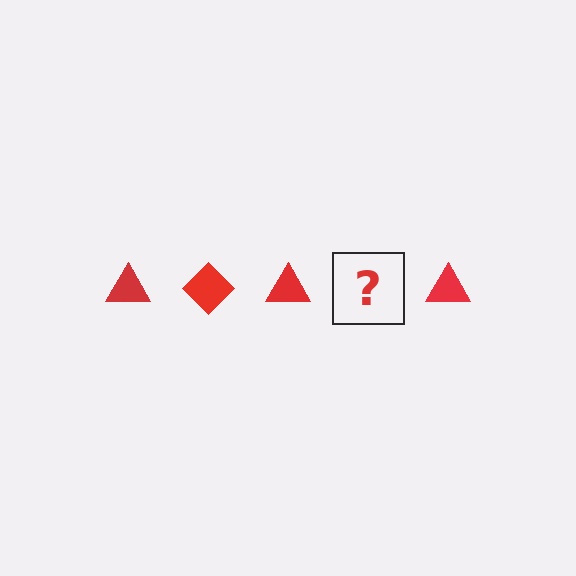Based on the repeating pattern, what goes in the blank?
The blank should be a red diamond.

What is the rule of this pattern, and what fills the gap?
The rule is that the pattern cycles through triangle, diamond shapes in red. The gap should be filled with a red diamond.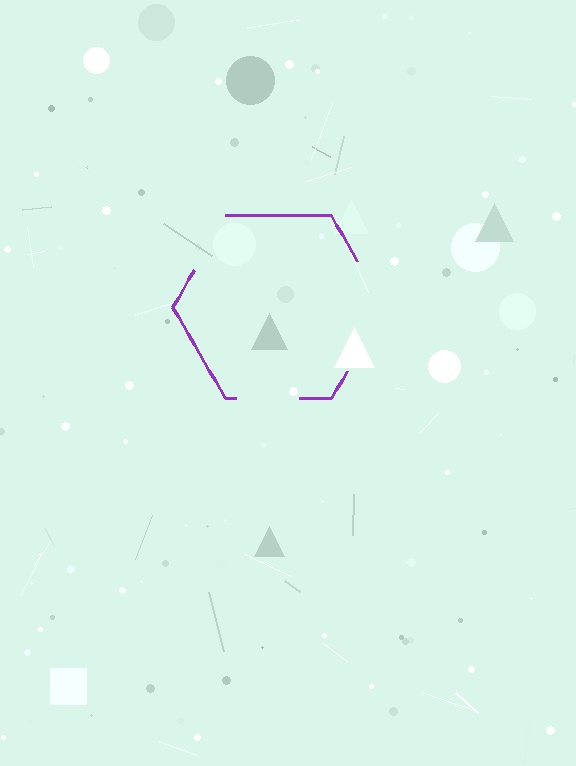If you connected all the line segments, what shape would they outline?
They would outline a hexagon.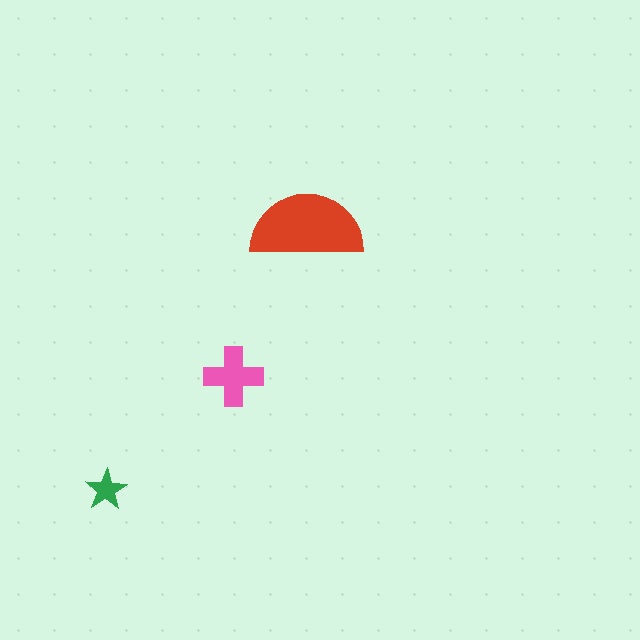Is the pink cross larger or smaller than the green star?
Larger.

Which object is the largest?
The red semicircle.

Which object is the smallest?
The green star.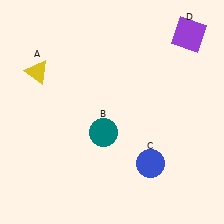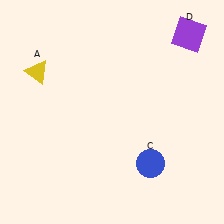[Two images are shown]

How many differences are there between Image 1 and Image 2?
There is 1 difference between the two images.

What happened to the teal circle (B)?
The teal circle (B) was removed in Image 2. It was in the bottom-left area of Image 1.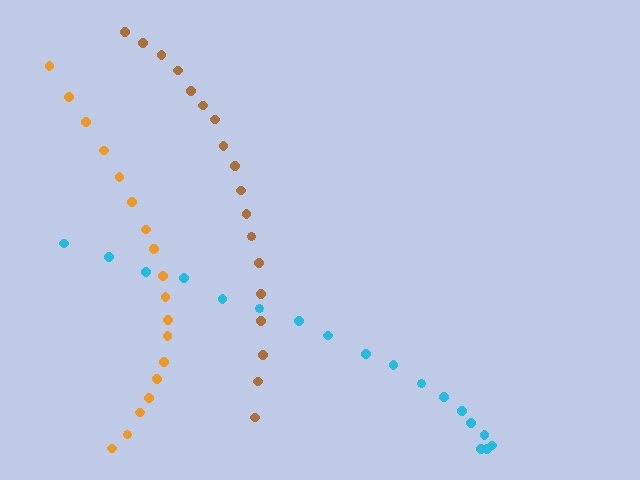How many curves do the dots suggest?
There are 3 distinct paths.